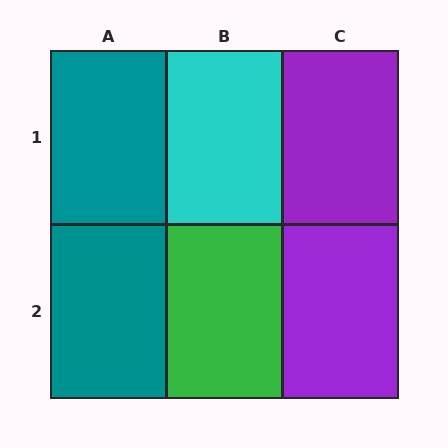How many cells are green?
1 cell is green.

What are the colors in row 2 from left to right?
Teal, green, purple.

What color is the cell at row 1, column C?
Purple.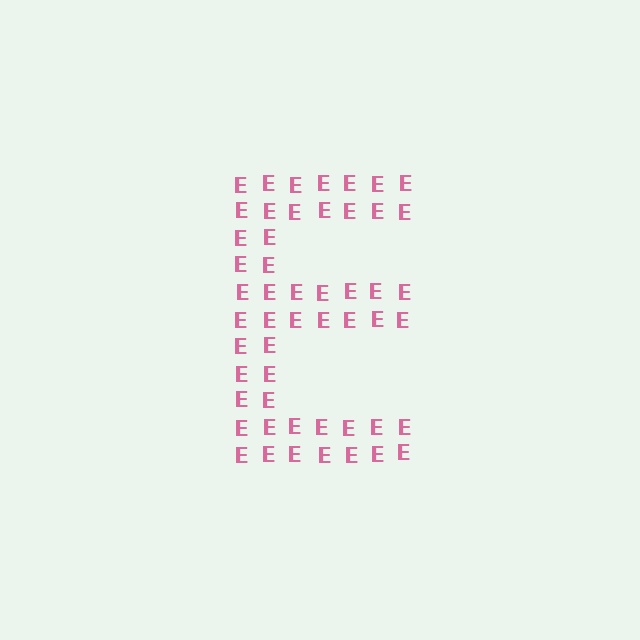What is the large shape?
The large shape is the letter E.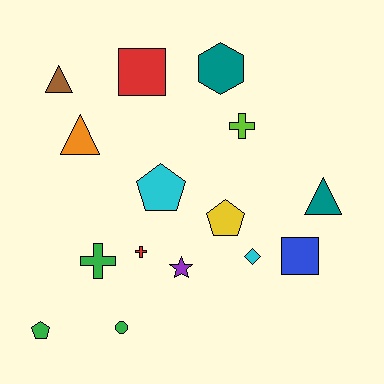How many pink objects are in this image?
There are no pink objects.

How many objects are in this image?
There are 15 objects.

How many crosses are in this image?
There are 3 crosses.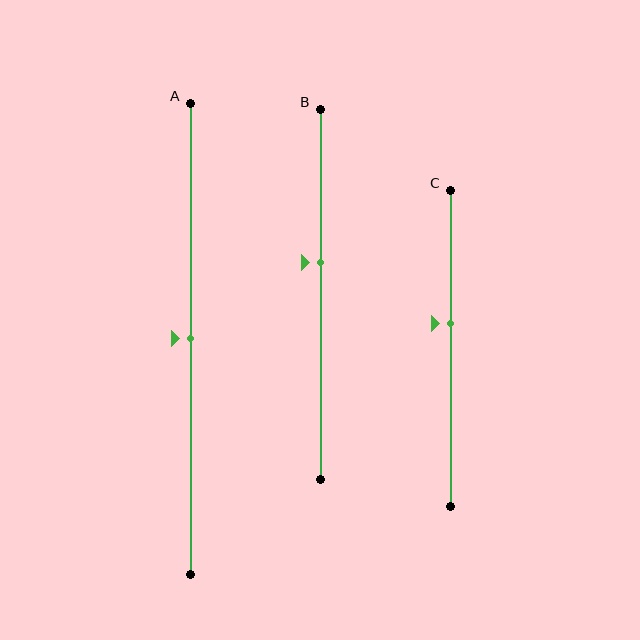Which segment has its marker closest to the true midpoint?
Segment A has its marker closest to the true midpoint.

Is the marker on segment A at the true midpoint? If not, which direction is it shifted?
Yes, the marker on segment A is at the true midpoint.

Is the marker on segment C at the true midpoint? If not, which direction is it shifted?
No, the marker on segment C is shifted upward by about 8% of the segment length.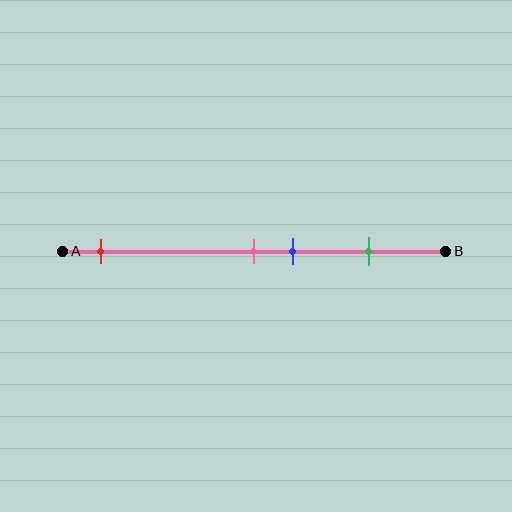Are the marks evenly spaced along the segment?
No, the marks are not evenly spaced.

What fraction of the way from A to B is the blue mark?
The blue mark is approximately 60% (0.6) of the way from A to B.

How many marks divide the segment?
There are 4 marks dividing the segment.